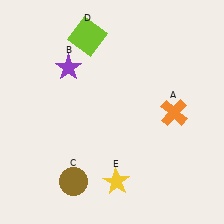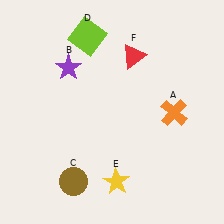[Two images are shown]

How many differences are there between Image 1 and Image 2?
There is 1 difference between the two images.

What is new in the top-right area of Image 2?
A red triangle (F) was added in the top-right area of Image 2.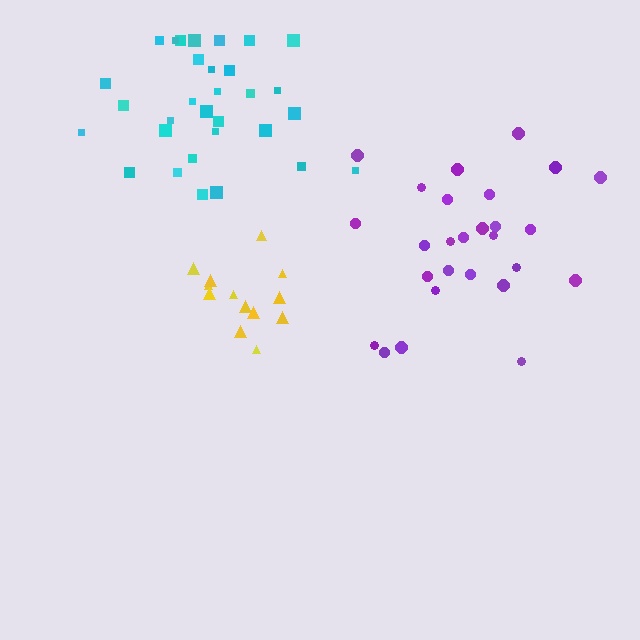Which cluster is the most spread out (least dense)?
Purple.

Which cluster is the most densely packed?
Yellow.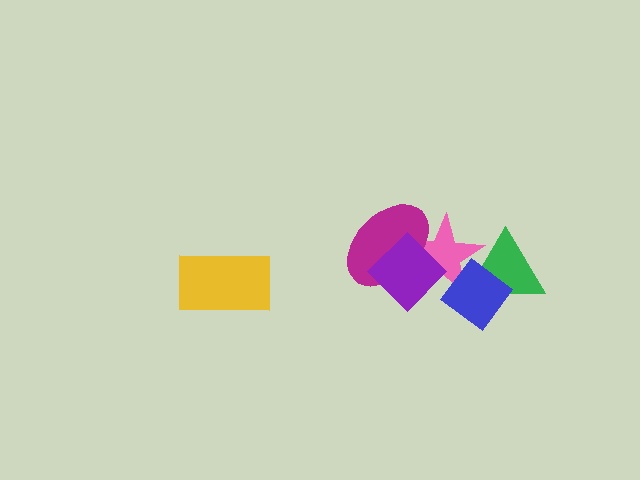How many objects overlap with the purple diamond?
2 objects overlap with the purple diamond.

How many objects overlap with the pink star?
4 objects overlap with the pink star.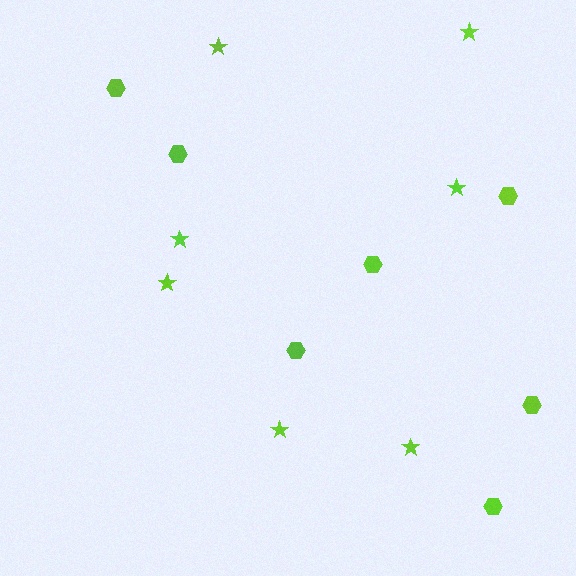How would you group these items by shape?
There are 2 groups: one group of stars (7) and one group of hexagons (7).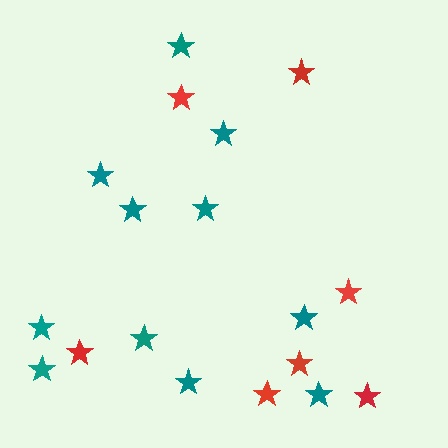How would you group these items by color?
There are 2 groups: one group of teal stars (11) and one group of red stars (7).